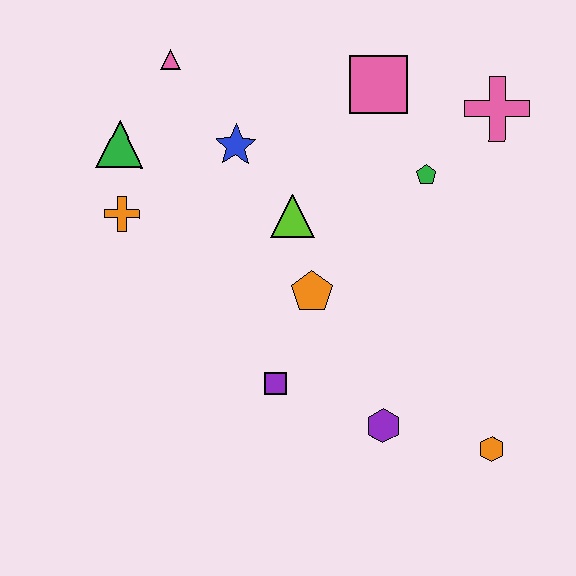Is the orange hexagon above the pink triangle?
No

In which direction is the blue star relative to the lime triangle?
The blue star is above the lime triangle.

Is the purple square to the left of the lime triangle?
Yes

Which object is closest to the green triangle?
The orange cross is closest to the green triangle.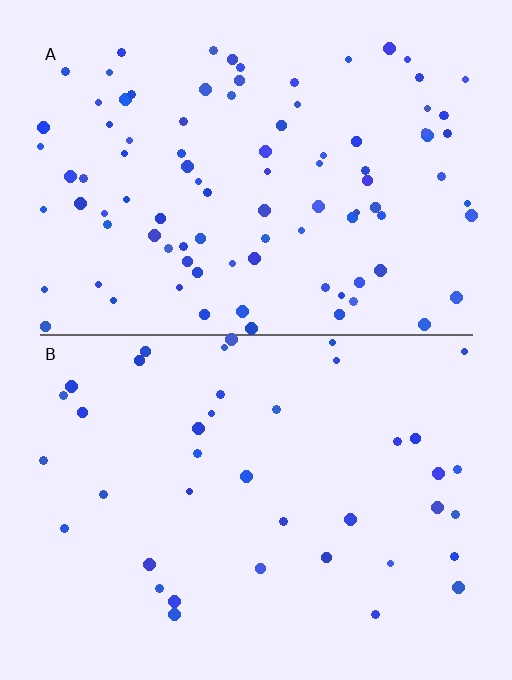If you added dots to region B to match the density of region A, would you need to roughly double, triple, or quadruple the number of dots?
Approximately double.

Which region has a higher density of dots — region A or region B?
A (the top).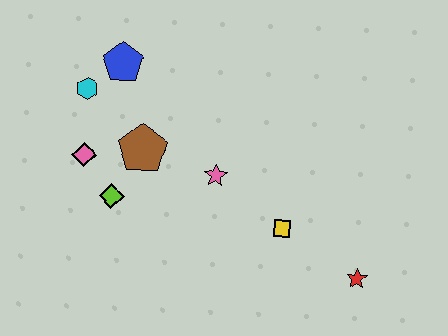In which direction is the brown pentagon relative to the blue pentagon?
The brown pentagon is below the blue pentagon.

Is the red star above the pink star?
No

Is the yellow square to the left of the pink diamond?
No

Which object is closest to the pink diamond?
The lime diamond is closest to the pink diamond.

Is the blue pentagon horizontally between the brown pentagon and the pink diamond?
Yes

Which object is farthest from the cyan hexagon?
The red star is farthest from the cyan hexagon.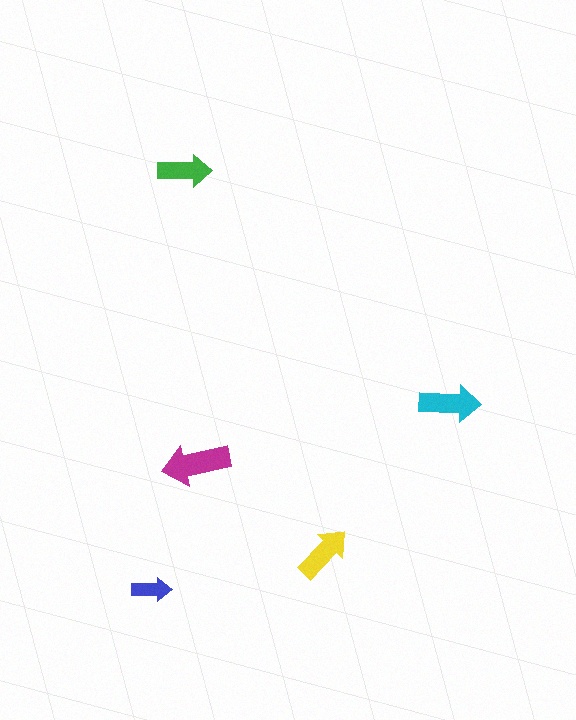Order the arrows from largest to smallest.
the magenta one, the cyan one, the yellow one, the green one, the blue one.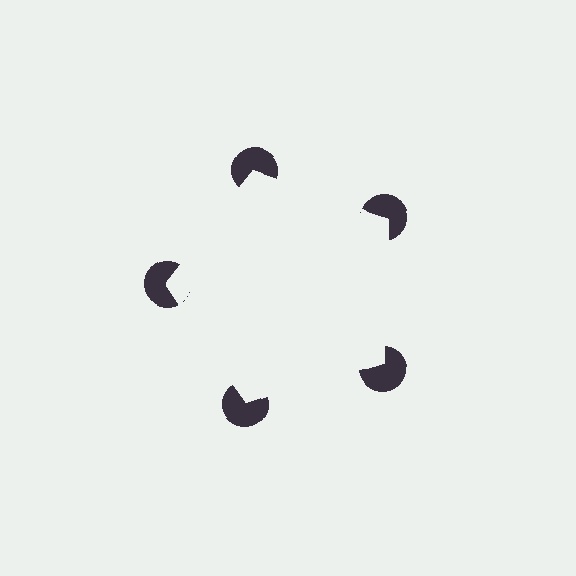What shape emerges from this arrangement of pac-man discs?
An illusory pentagon — its edges are inferred from the aligned wedge cuts in the pac-man discs, not physically drawn.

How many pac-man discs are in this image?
There are 5 — one at each vertex of the illusory pentagon.